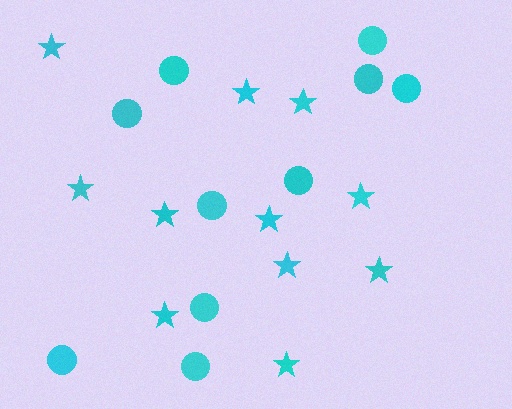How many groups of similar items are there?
There are 2 groups: one group of stars (11) and one group of circles (10).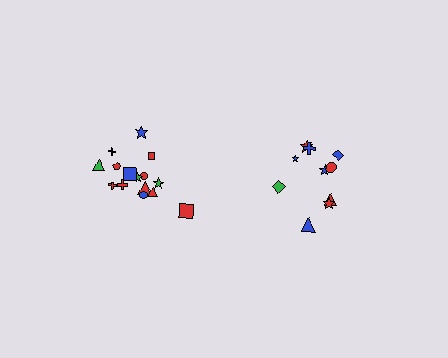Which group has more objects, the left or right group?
The left group.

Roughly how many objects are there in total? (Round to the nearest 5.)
Roughly 25 objects in total.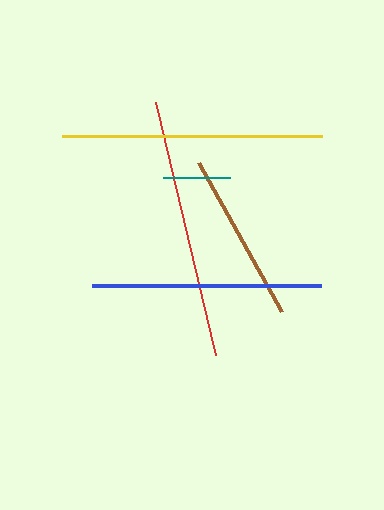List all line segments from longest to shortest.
From longest to shortest: yellow, red, blue, brown, teal.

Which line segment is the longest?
The yellow line is the longest at approximately 260 pixels.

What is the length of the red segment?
The red segment is approximately 260 pixels long.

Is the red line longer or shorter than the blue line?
The red line is longer than the blue line.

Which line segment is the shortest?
The teal line is the shortest at approximately 67 pixels.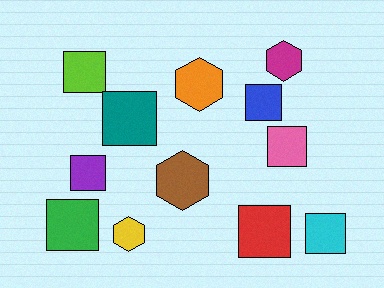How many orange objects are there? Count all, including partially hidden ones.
There is 1 orange object.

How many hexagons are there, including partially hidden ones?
There are 4 hexagons.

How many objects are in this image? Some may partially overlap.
There are 12 objects.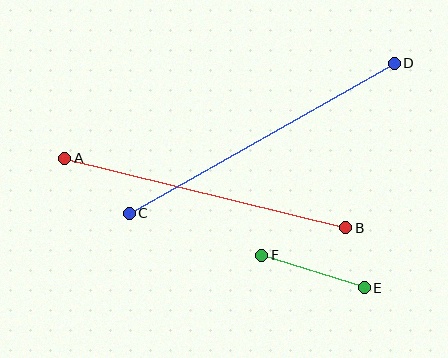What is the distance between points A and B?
The distance is approximately 290 pixels.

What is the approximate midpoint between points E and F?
The midpoint is at approximately (313, 272) pixels.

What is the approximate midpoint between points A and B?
The midpoint is at approximately (205, 193) pixels.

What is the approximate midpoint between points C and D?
The midpoint is at approximately (262, 138) pixels.